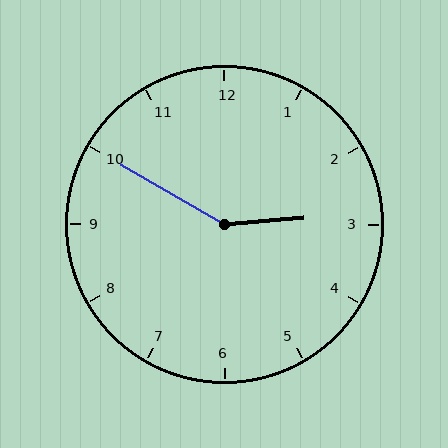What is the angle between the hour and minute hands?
Approximately 145 degrees.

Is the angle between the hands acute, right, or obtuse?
It is obtuse.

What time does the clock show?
2:50.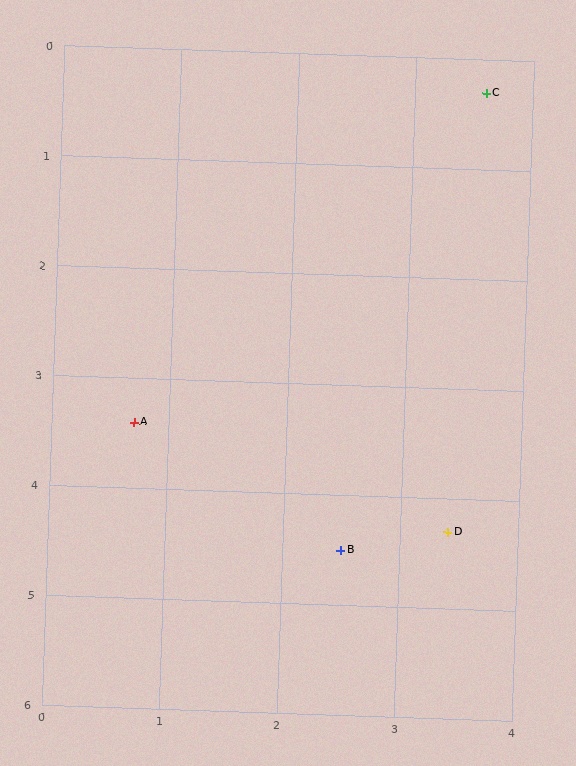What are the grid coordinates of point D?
Point D is at approximately (3.4, 4.3).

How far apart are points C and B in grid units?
Points C and B are about 4.3 grid units apart.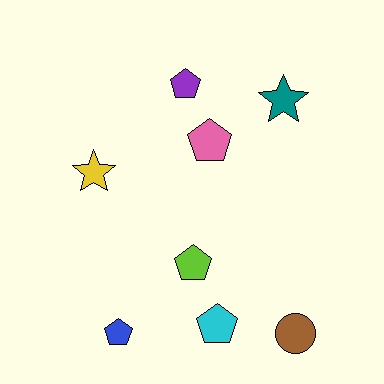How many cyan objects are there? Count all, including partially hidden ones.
There is 1 cyan object.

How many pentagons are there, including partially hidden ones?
There are 5 pentagons.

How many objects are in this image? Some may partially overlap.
There are 8 objects.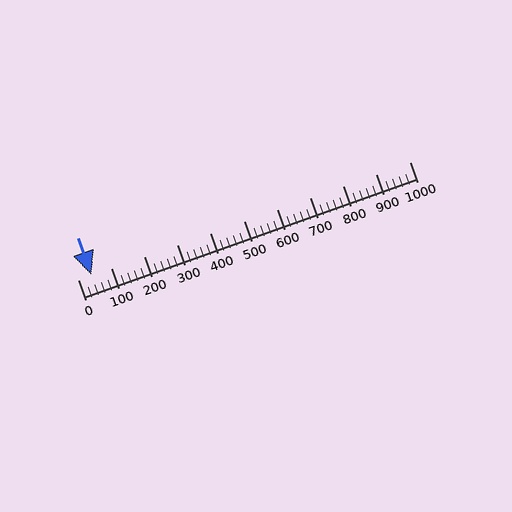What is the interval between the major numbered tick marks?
The major tick marks are spaced 100 units apart.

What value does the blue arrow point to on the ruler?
The blue arrow points to approximately 40.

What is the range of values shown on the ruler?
The ruler shows values from 0 to 1000.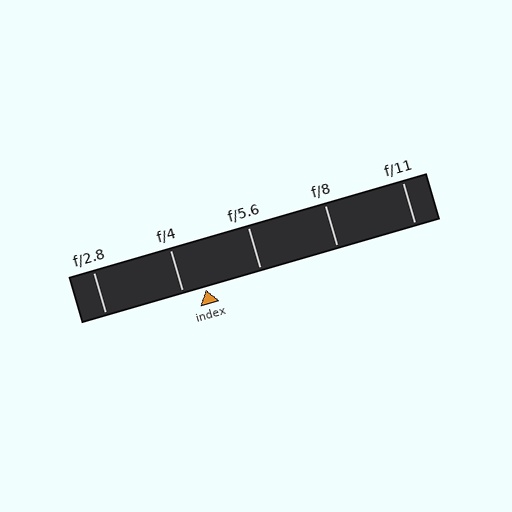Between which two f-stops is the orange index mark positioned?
The index mark is between f/4 and f/5.6.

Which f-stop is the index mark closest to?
The index mark is closest to f/4.